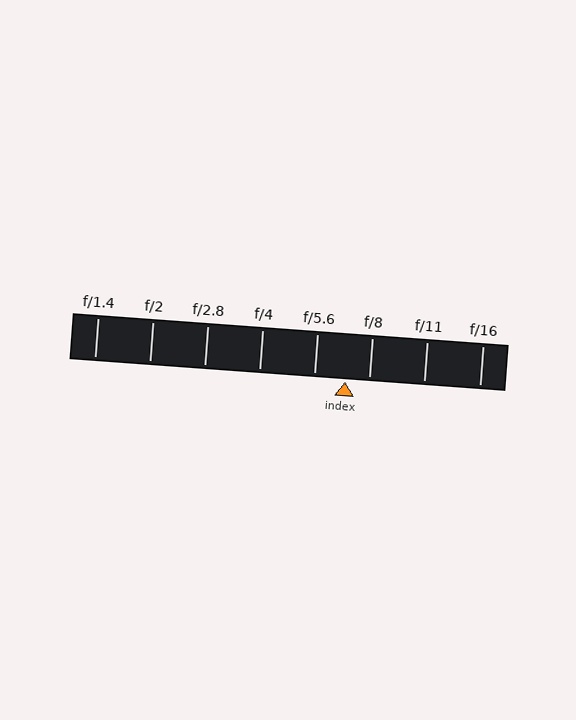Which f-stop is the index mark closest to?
The index mark is closest to f/8.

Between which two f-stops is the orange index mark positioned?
The index mark is between f/5.6 and f/8.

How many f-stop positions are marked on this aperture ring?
There are 8 f-stop positions marked.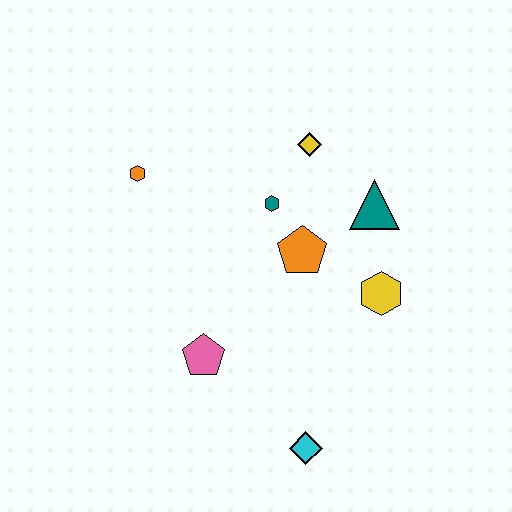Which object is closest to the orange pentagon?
The teal hexagon is closest to the orange pentagon.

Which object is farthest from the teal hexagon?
The cyan diamond is farthest from the teal hexagon.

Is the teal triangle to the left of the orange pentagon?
No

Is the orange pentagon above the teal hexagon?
No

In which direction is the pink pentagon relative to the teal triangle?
The pink pentagon is to the left of the teal triangle.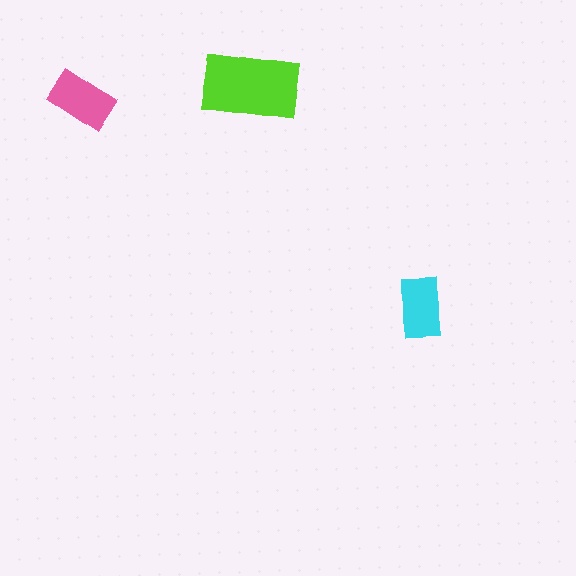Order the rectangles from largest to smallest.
the lime one, the pink one, the cyan one.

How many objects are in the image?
There are 3 objects in the image.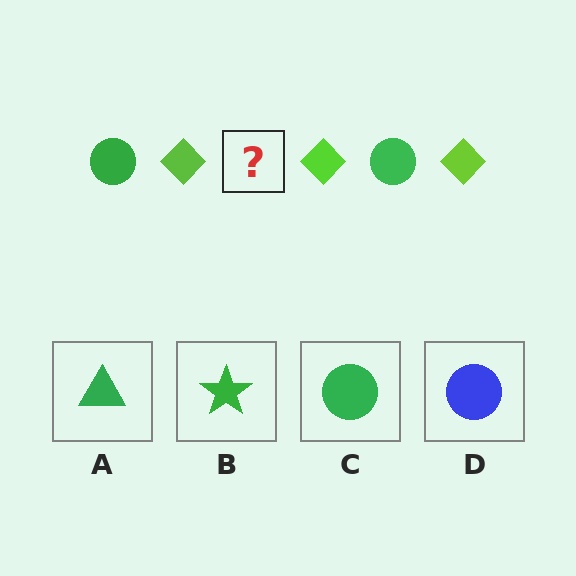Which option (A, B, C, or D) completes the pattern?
C.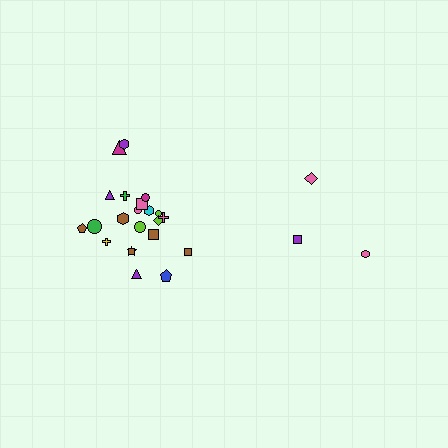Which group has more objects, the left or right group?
The left group.